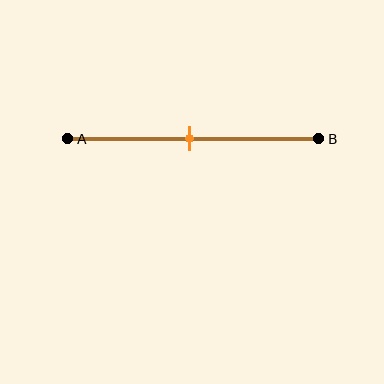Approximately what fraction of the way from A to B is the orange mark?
The orange mark is approximately 50% of the way from A to B.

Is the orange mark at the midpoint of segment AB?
Yes, the mark is approximately at the midpoint.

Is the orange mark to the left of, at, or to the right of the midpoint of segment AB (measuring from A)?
The orange mark is approximately at the midpoint of segment AB.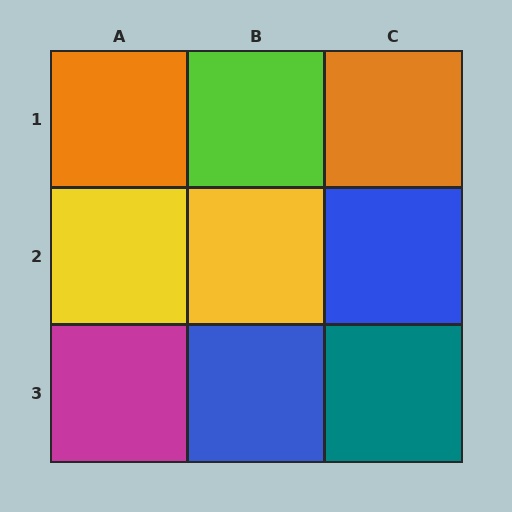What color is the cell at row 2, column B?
Yellow.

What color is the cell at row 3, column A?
Magenta.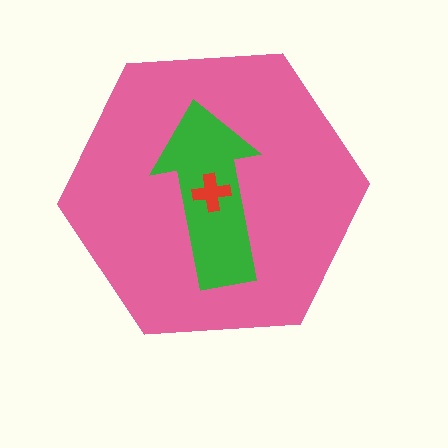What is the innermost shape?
The red cross.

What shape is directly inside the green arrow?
The red cross.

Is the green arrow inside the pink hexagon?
Yes.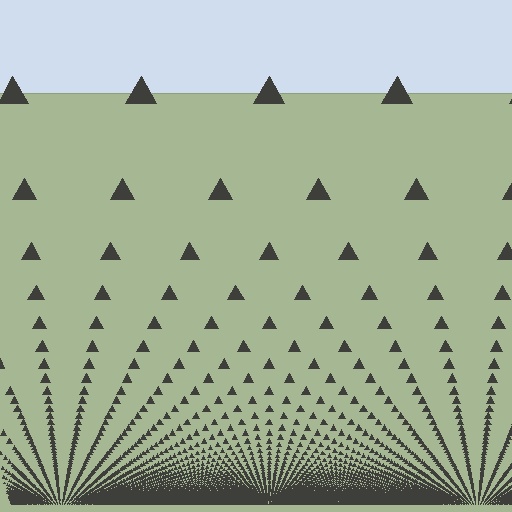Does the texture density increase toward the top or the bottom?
Density increases toward the bottom.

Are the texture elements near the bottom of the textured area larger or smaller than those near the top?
Smaller. The gradient is inverted — elements near the bottom are smaller and denser.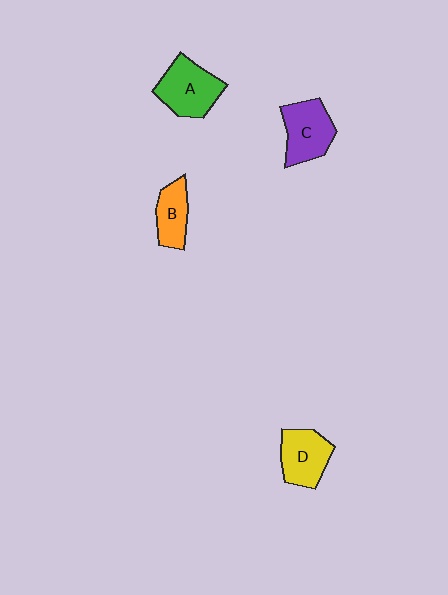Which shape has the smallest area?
Shape B (orange).